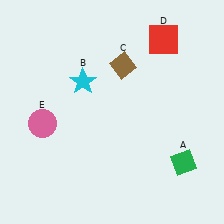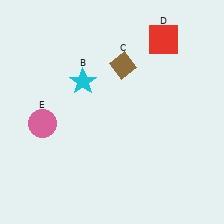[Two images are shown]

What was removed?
The green diamond (A) was removed in Image 2.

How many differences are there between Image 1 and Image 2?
There is 1 difference between the two images.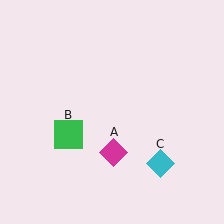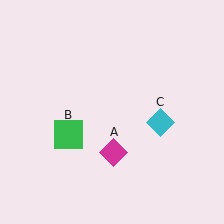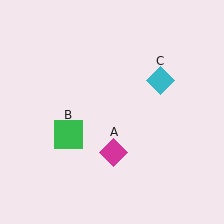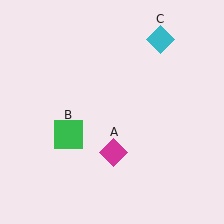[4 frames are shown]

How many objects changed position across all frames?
1 object changed position: cyan diamond (object C).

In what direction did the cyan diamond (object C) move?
The cyan diamond (object C) moved up.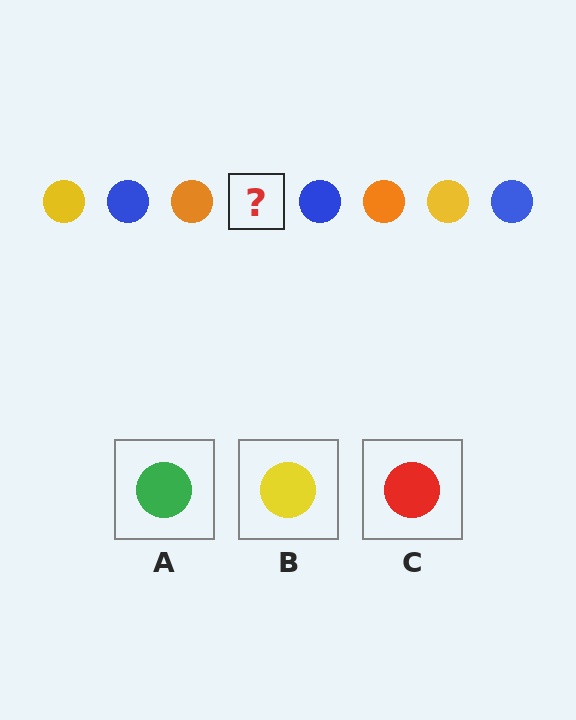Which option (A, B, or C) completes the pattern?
B.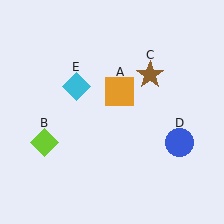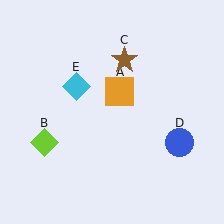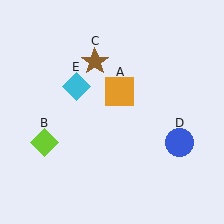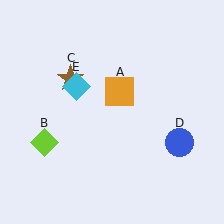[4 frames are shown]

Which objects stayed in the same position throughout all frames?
Orange square (object A) and lime diamond (object B) and blue circle (object D) and cyan diamond (object E) remained stationary.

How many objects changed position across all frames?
1 object changed position: brown star (object C).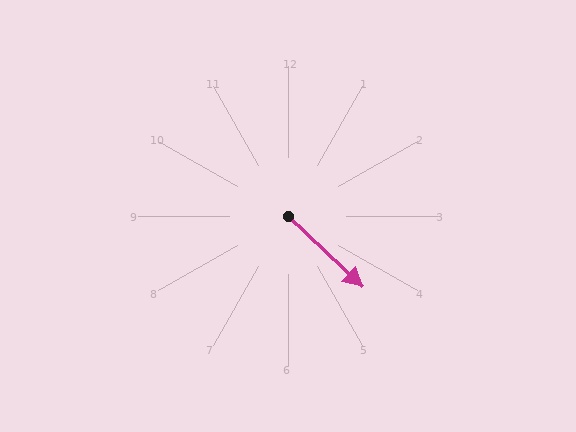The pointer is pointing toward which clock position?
Roughly 4 o'clock.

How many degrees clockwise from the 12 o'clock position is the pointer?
Approximately 134 degrees.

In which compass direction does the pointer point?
Southeast.